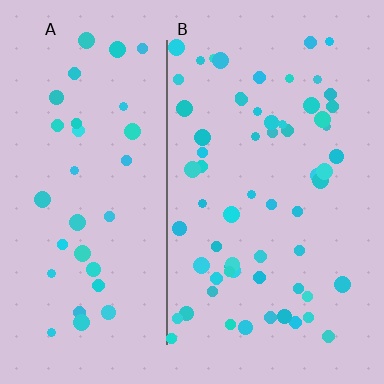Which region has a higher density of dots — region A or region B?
B (the right).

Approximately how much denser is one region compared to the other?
Approximately 1.8× — region B over region A.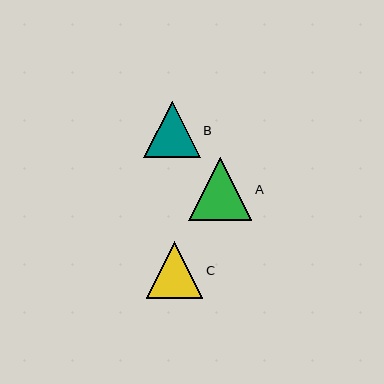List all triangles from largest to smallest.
From largest to smallest: A, C, B.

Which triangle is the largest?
Triangle A is the largest with a size of approximately 63 pixels.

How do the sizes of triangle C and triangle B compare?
Triangle C and triangle B are approximately the same size.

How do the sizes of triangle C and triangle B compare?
Triangle C and triangle B are approximately the same size.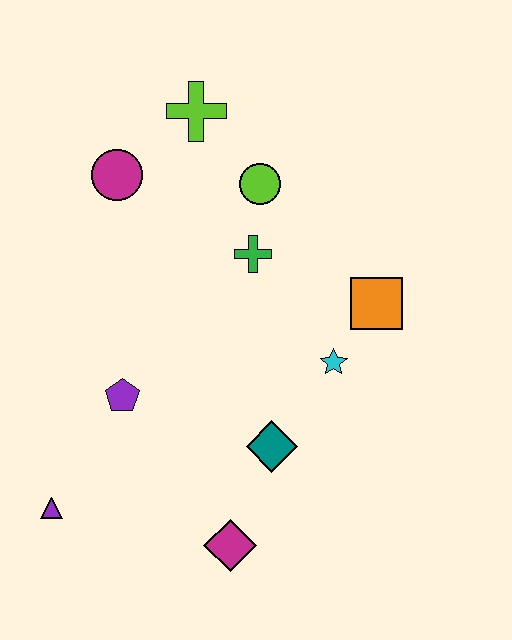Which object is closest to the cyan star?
The orange square is closest to the cyan star.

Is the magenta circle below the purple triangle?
No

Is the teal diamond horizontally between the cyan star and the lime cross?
Yes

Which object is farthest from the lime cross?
The magenta diamond is farthest from the lime cross.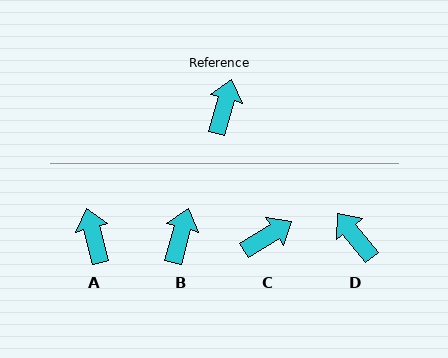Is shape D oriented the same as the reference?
No, it is off by about 54 degrees.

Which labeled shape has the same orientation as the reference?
B.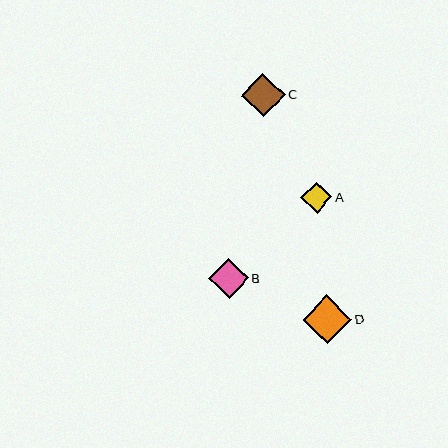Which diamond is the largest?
Diamond D is the largest with a size of approximately 49 pixels.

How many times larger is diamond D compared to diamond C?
Diamond D is approximately 1.1 times the size of diamond C.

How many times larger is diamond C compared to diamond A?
Diamond C is approximately 1.4 times the size of diamond A.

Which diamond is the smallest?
Diamond A is the smallest with a size of approximately 31 pixels.